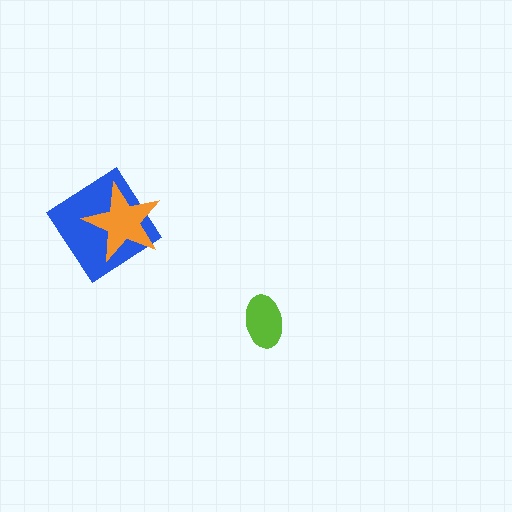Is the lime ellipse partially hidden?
No, no other shape covers it.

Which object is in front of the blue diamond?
The orange star is in front of the blue diamond.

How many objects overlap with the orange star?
1 object overlaps with the orange star.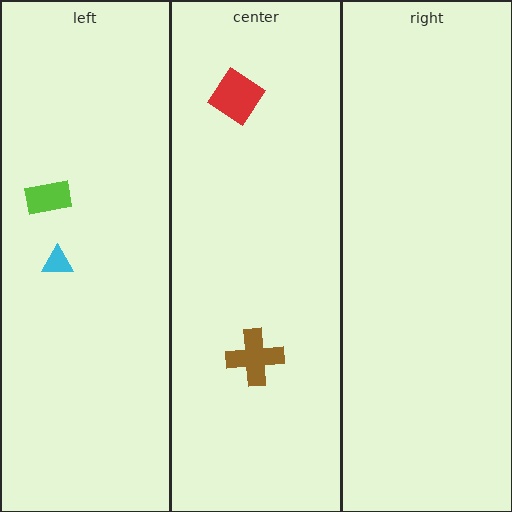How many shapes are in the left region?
2.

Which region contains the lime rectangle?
The left region.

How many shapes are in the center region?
2.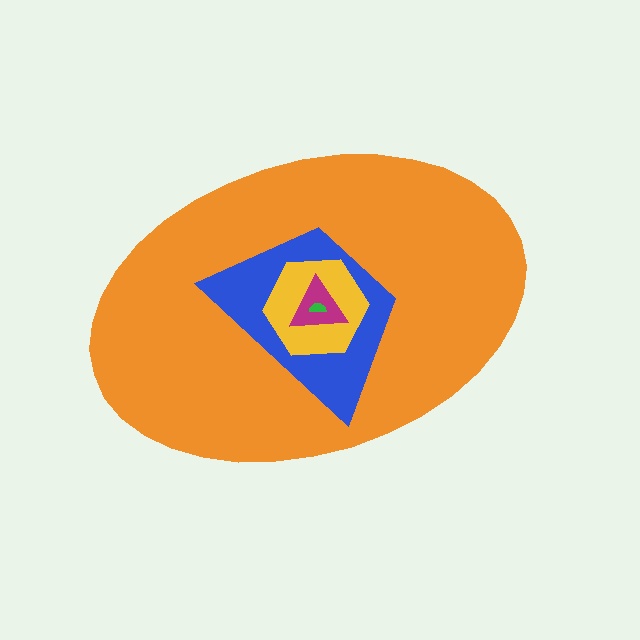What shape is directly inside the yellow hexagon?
The magenta triangle.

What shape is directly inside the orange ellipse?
The blue trapezoid.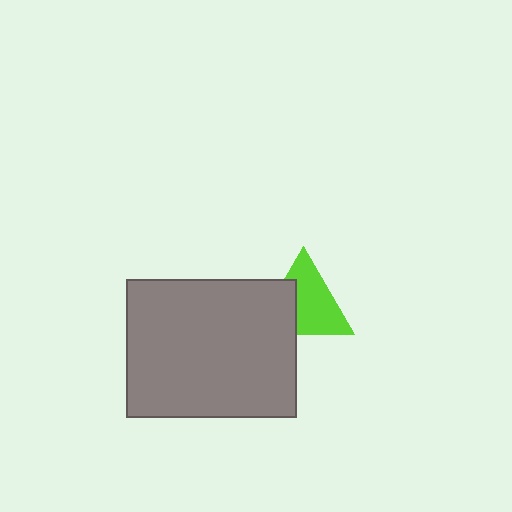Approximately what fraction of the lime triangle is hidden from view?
Roughly 36% of the lime triangle is hidden behind the gray rectangle.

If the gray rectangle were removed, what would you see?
You would see the complete lime triangle.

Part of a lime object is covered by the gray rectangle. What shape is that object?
It is a triangle.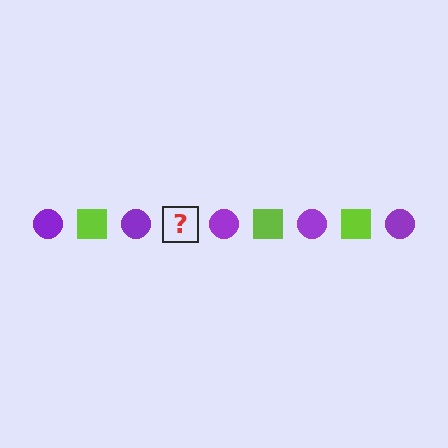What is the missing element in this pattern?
The missing element is a lime square.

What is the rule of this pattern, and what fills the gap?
The rule is that the pattern alternates between purple circle and lime square. The gap should be filled with a lime square.